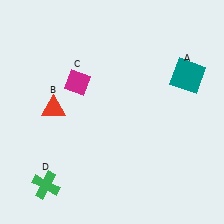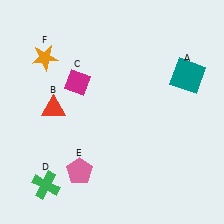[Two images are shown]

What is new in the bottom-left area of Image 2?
A pink pentagon (E) was added in the bottom-left area of Image 2.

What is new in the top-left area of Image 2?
An orange star (F) was added in the top-left area of Image 2.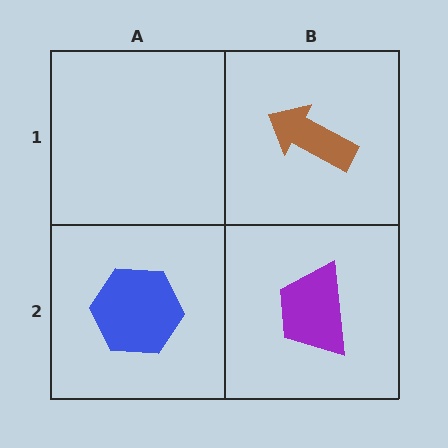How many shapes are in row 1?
1 shape.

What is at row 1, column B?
A brown arrow.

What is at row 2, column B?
A purple trapezoid.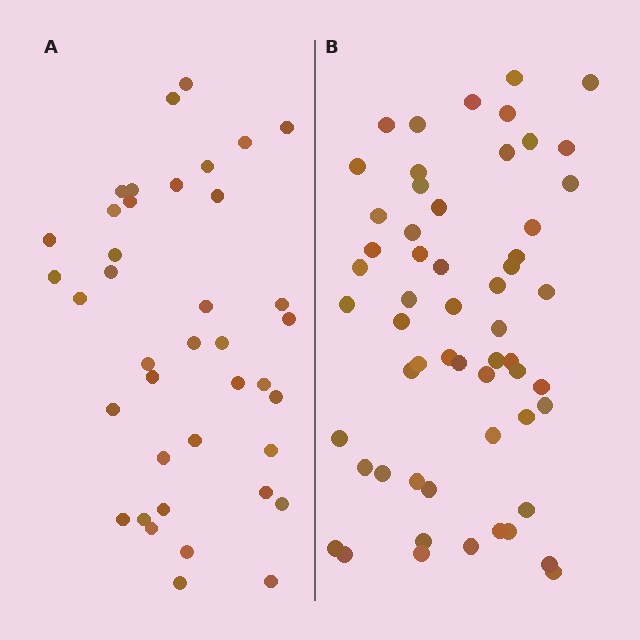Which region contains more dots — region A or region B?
Region B (the right region) has more dots.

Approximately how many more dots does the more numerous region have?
Region B has approximately 20 more dots than region A.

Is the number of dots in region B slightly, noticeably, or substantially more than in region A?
Region B has substantially more. The ratio is roughly 1.5 to 1.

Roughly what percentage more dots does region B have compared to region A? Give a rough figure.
About 45% more.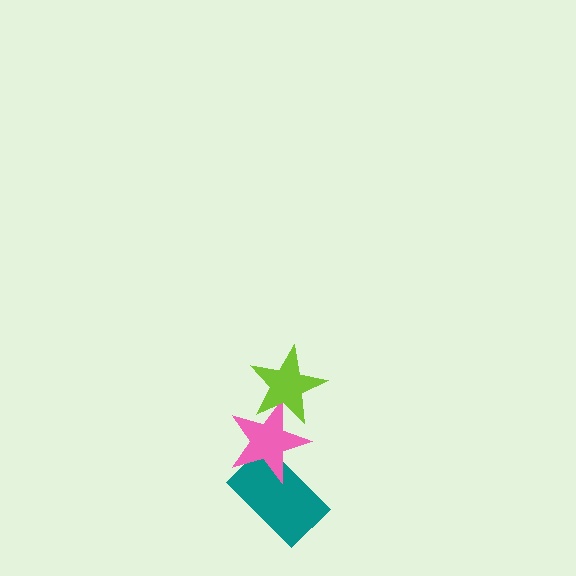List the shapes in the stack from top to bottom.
From top to bottom: the lime star, the pink star, the teal rectangle.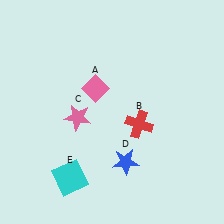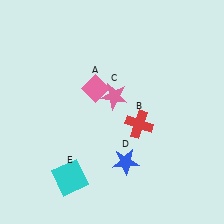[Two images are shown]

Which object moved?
The pink star (C) moved right.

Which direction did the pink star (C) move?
The pink star (C) moved right.